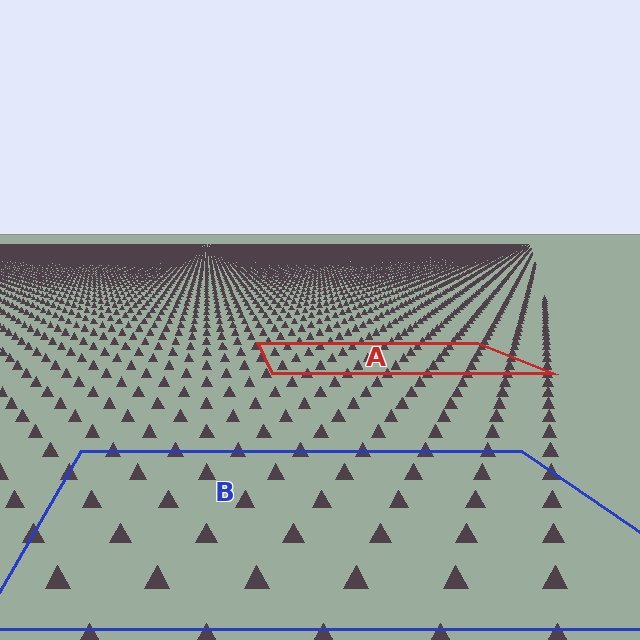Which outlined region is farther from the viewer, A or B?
Region A is farther from the viewer — the texture elements inside it appear smaller and more densely packed.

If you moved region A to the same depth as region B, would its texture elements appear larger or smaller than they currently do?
They would appear larger. At a closer depth, the same texture elements are projected at a bigger on-screen size.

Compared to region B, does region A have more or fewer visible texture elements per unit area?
Region A has more texture elements per unit area — they are packed more densely because it is farther away.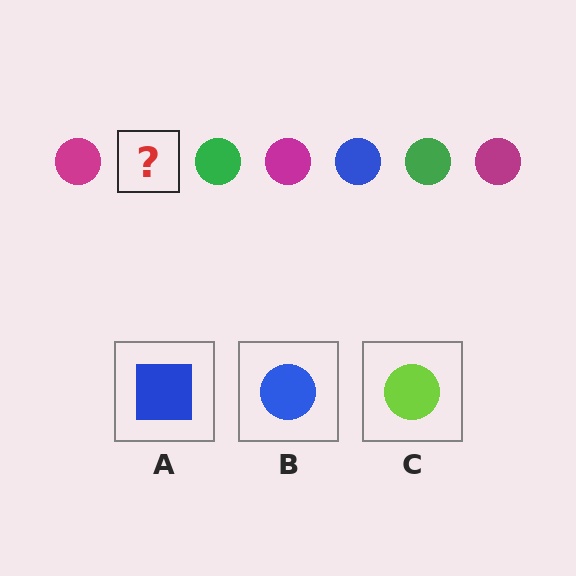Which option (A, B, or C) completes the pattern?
B.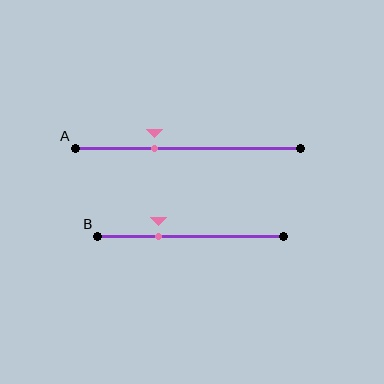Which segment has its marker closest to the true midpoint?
Segment A has its marker closest to the true midpoint.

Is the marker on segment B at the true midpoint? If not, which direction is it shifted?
No, the marker on segment B is shifted to the left by about 17% of the segment length.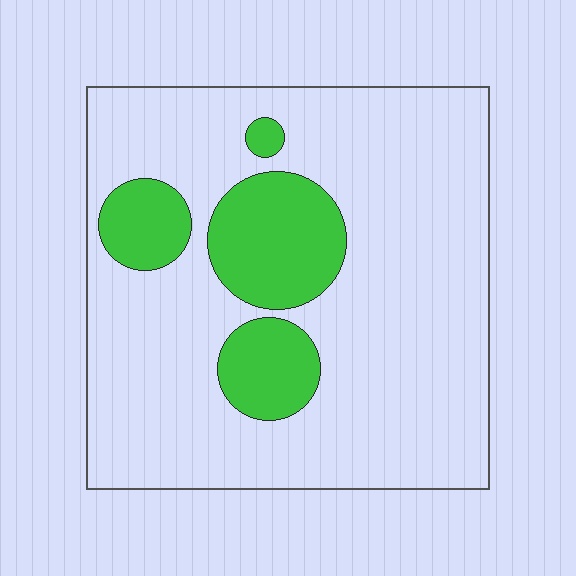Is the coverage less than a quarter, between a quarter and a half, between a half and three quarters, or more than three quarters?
Less than a quarter.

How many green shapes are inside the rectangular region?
4.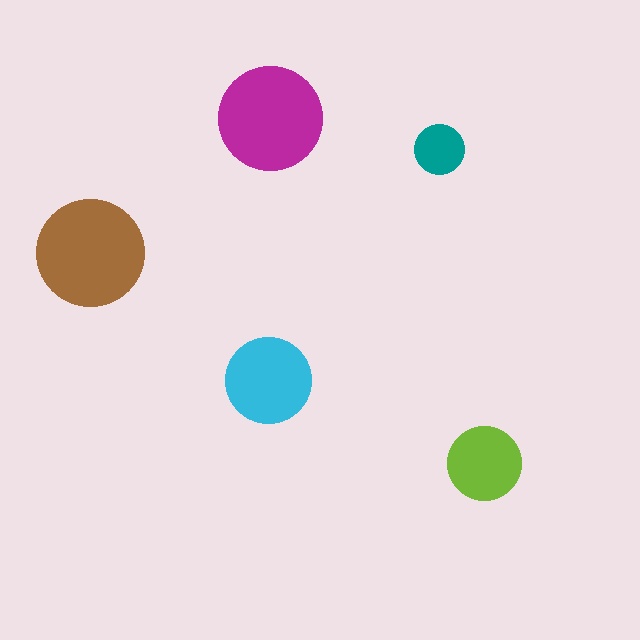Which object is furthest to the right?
The lime circle is rightmost.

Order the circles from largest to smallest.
the brown one, the magenta one, the cyan one, the lime one, the teal one.